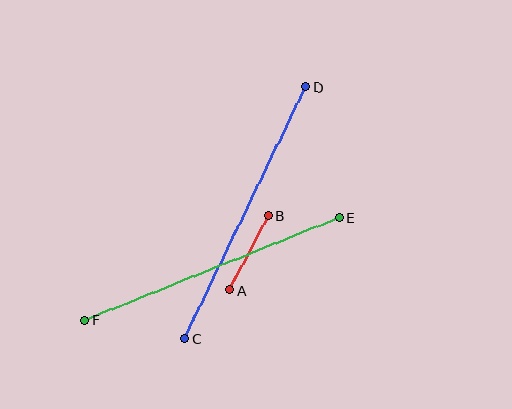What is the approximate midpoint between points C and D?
The midpoint is at approximately (245, 213) pixels.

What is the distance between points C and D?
The distance is approximately 279 pixels.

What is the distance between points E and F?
The distance is approximately 274 pixels.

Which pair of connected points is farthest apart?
Points C and D are farthest apart.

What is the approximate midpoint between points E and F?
The midpoint is at approximately (212, 269) pixels.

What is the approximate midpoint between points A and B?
The midpoint is at approximately (249, 253) pixels.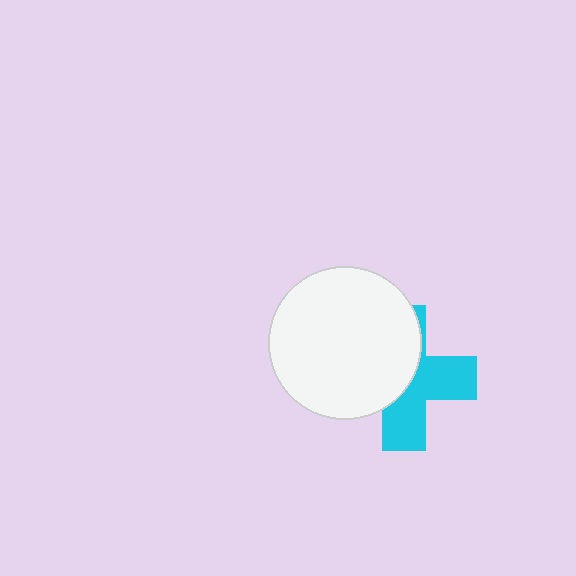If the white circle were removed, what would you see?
You would see the complete cyan cross.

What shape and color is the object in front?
The object in front is a white circle.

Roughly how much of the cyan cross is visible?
About half of it is visible (roughly 49%).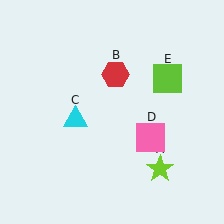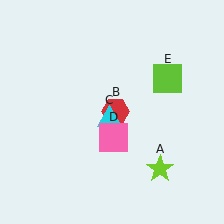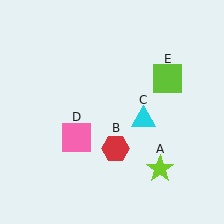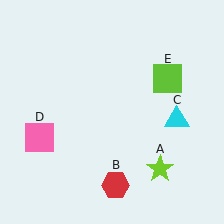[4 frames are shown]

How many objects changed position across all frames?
3 objects changed position: red hexagon (object B), cyan triangle (object C), pink square (object D).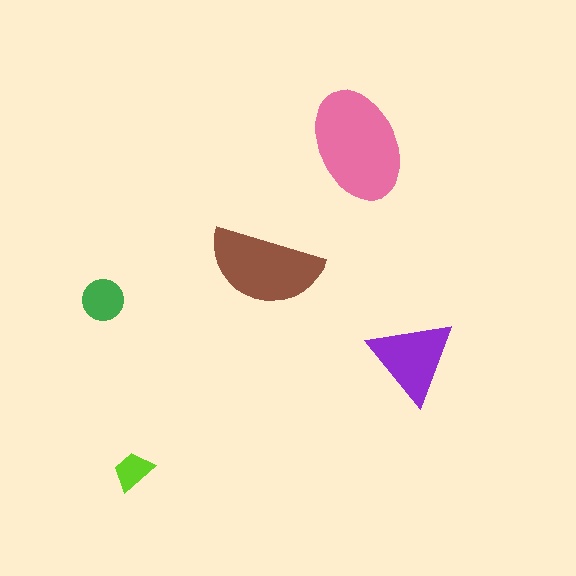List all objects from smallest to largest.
The lime trapezoid, the green circle, the purple triangle, the brown semicircle, the pink ellipse.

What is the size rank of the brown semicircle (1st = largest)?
2nd.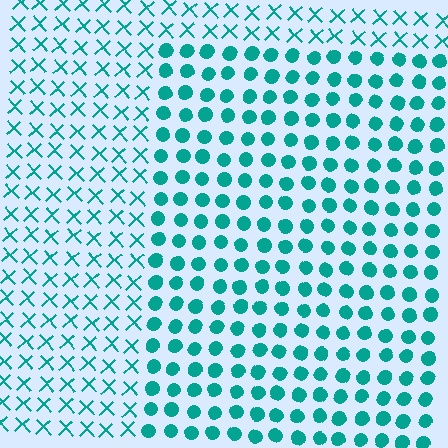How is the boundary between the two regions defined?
The boundary is defined by a change in element shape: circles inside vs. X marks outside. All elements share the same color and spacing.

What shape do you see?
I see a rectangle.